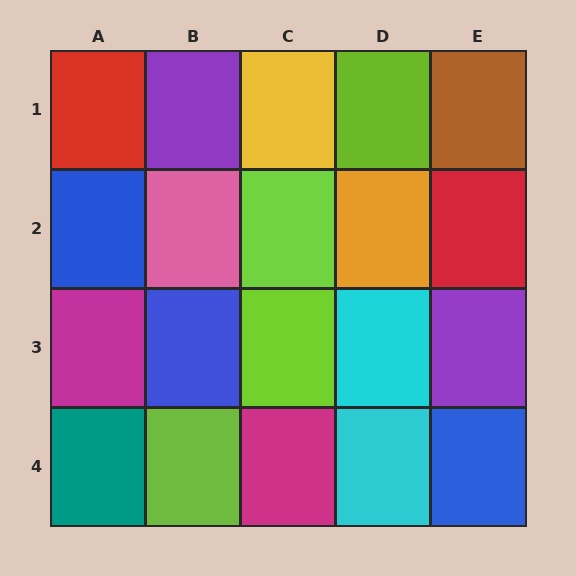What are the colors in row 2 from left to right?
Blue, pink, lime, orange, red.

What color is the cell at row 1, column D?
Lime.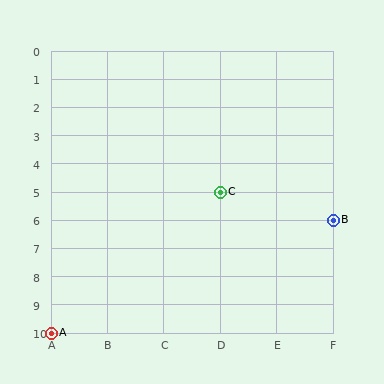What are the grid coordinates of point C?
Point C is at grid coordinates (D, 5).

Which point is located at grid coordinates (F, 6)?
Point B is at (F, 6).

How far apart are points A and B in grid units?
Points A and B are 5 columns and 4 rows apart (about 6.4 grid units diagonally).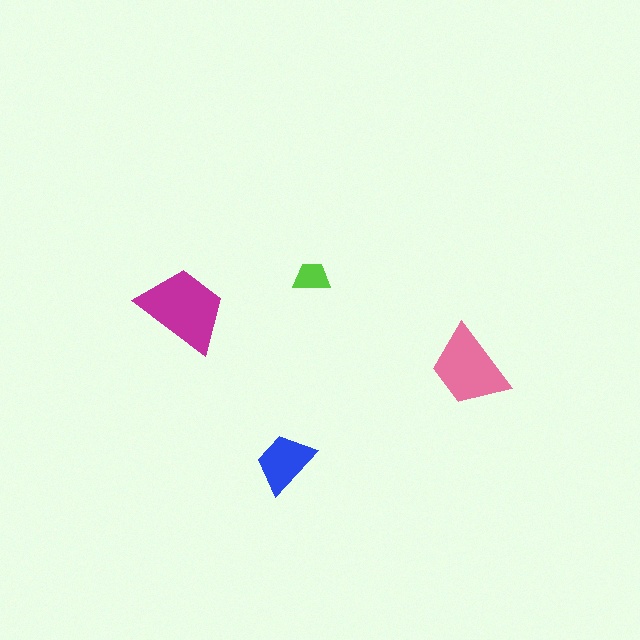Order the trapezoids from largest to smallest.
the magenta one, the pink one, the blue one, the lime one.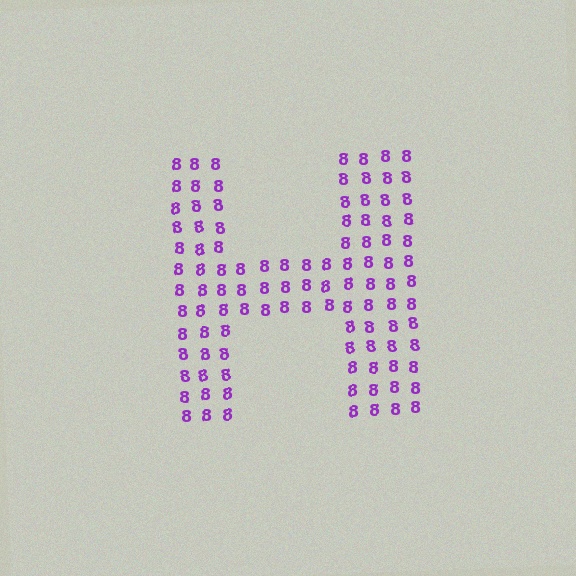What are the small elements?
The small elements are digit 8's.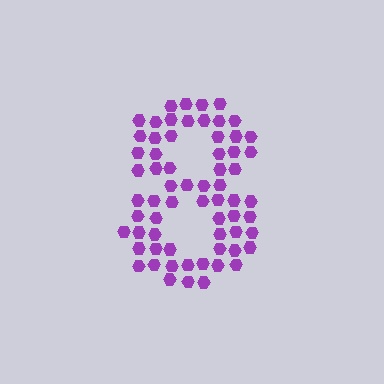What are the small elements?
The small elements are hexagons.